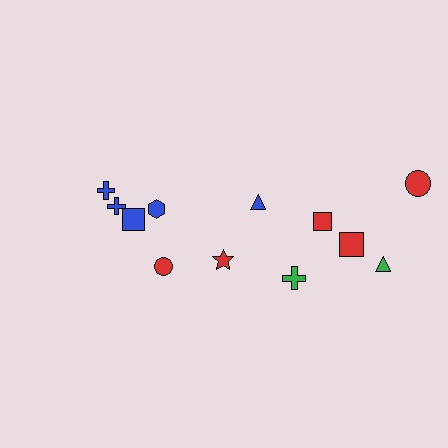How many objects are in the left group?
There are 5 objects.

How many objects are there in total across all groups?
There are 12 objects.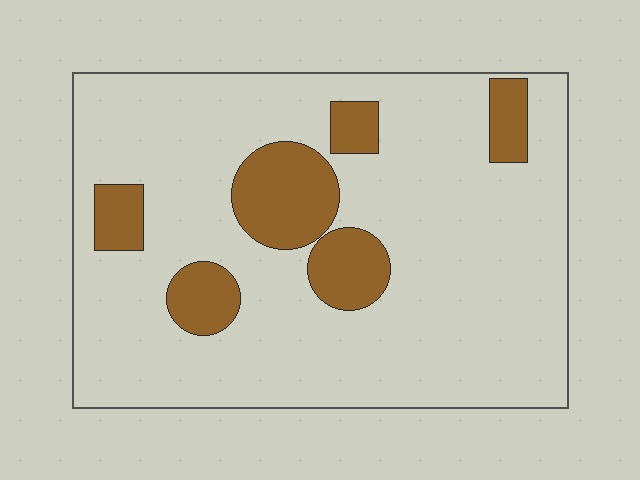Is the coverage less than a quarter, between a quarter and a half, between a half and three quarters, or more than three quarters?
Less than a quarter.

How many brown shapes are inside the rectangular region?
6.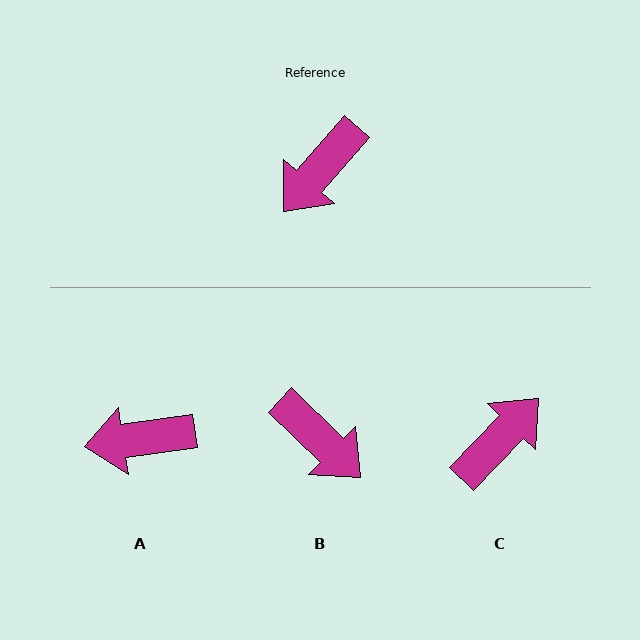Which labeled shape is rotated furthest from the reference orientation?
C, about 177 degrees away.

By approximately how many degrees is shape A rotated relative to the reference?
Approximately 41 degrees clockwise.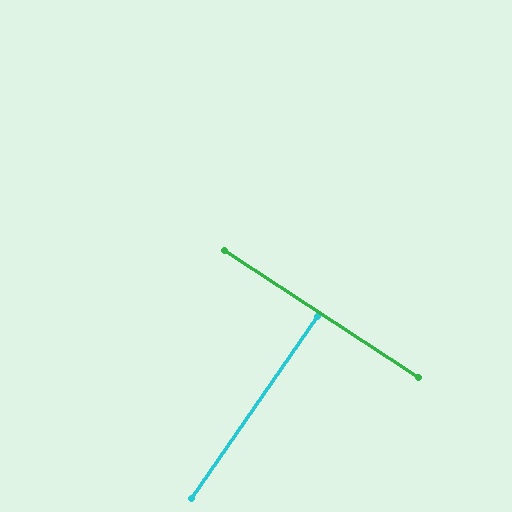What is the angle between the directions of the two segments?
Approximately 89 degrees.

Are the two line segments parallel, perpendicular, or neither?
Perpendicular — they meet at approximately 89°.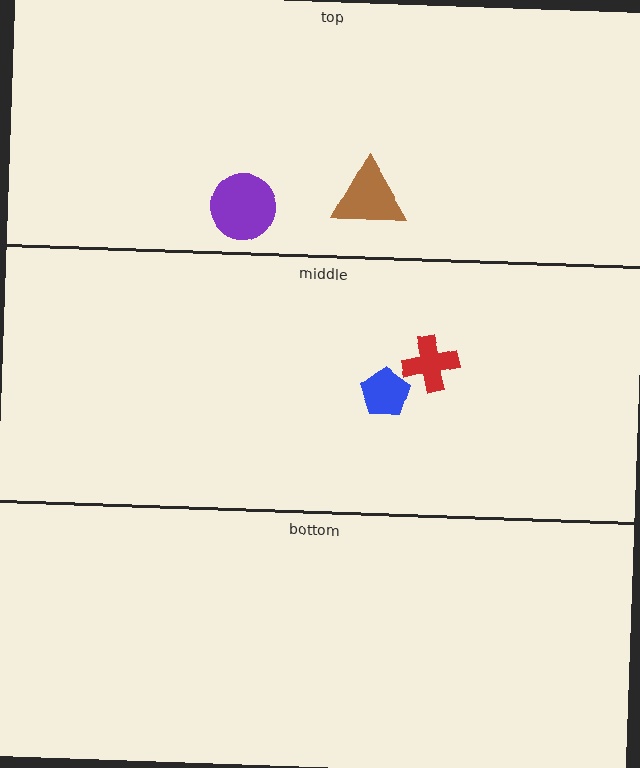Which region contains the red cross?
The middle region.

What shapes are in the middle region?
The red cross, the blue pentagon.